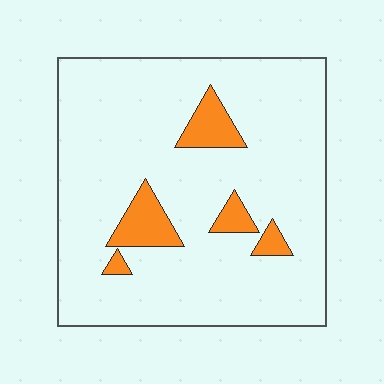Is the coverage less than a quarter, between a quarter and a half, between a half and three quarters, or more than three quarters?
Less than a quarter.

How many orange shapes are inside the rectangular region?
5.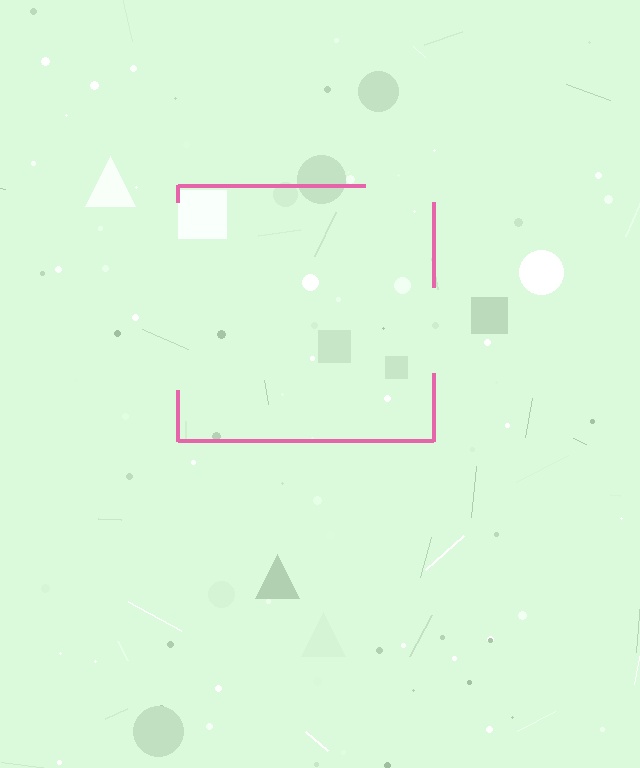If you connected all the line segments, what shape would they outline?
They would outline a square.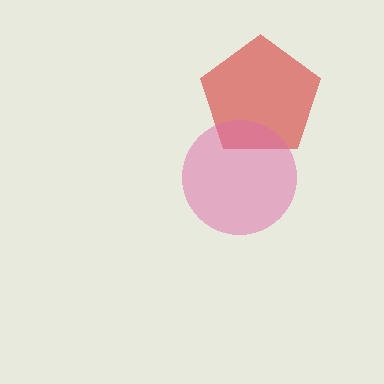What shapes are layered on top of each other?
The layered shapes are: a red pentagon, a pink circle.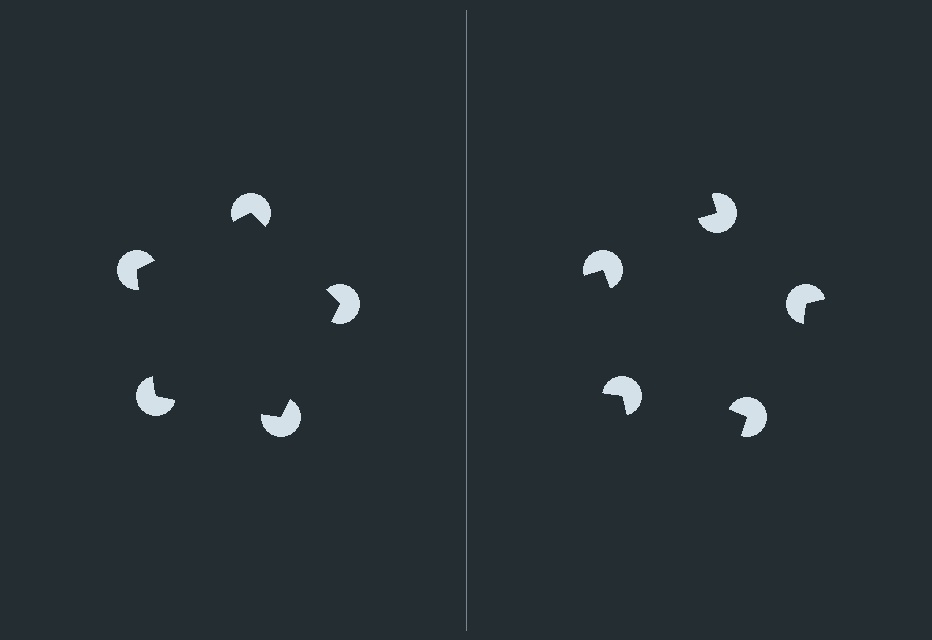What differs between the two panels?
The pac-man discs are positioned identically on both sides; only the wedge orientations differ. On the left they align to a pentagon; on the right they are misaligned.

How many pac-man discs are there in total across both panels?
10 — 5 on each side.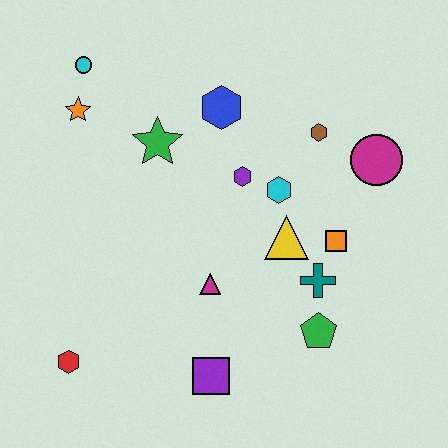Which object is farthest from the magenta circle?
The red hexagon is farthest from the magenta circle.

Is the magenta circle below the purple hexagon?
No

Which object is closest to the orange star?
The cyan circle is closest to the orange star.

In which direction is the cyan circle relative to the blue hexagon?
The cyan circle is to the left of the blue hexagon.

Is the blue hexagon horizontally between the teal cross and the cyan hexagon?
No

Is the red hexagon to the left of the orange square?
Yes